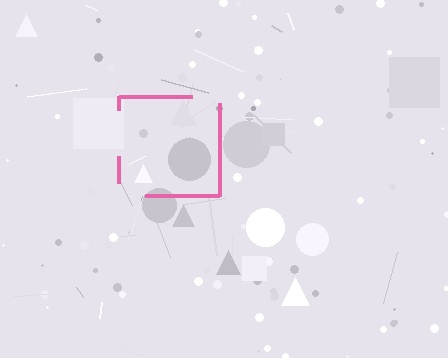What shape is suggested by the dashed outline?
The dashed outline suggests a square.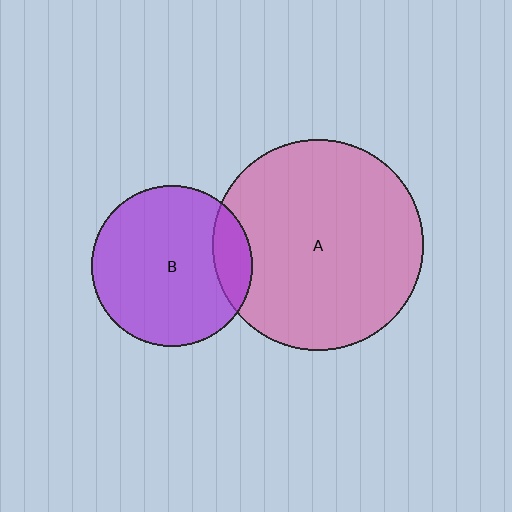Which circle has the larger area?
Circle A (pink).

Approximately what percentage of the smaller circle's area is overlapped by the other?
Approximately 15%.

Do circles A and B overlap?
Yes.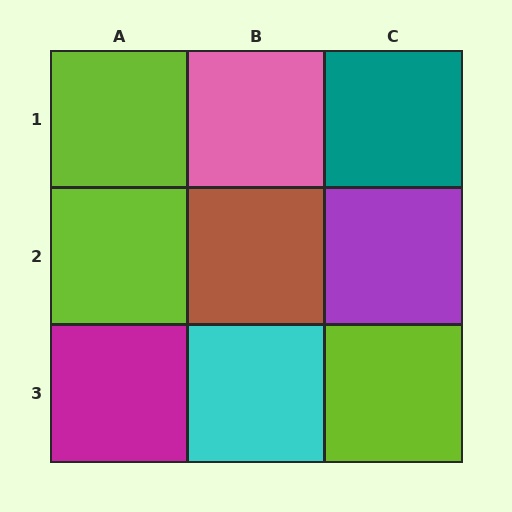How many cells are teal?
1 cell is teal.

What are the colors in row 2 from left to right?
Lime, brown, purple.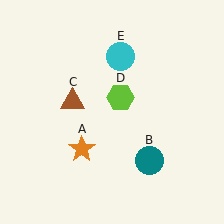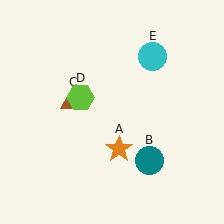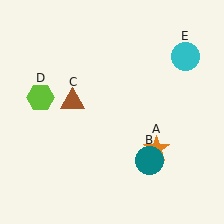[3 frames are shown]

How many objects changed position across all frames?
3 objects changed position: orange star (object A), lime hexagon (object D), cyan circle (object E).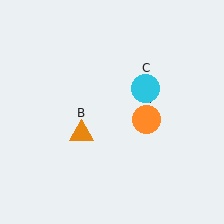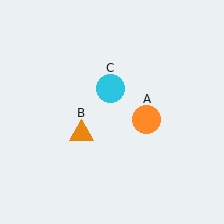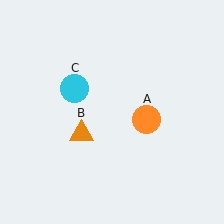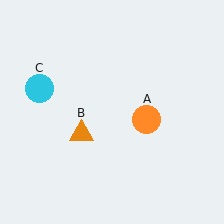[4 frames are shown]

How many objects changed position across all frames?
1 object changed position: cyan circle (object C).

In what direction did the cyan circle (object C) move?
The cyan circle (object C) moved left.